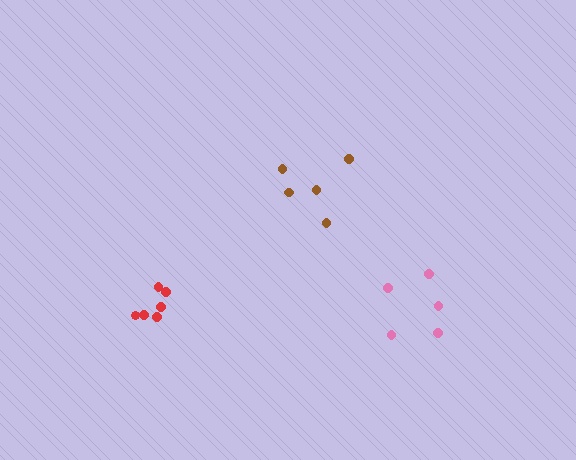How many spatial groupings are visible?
There are 3 spatial groupings.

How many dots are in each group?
Group 1: 5 dots, Group 2: 6 dots, Group 3: 5 dots (16 total).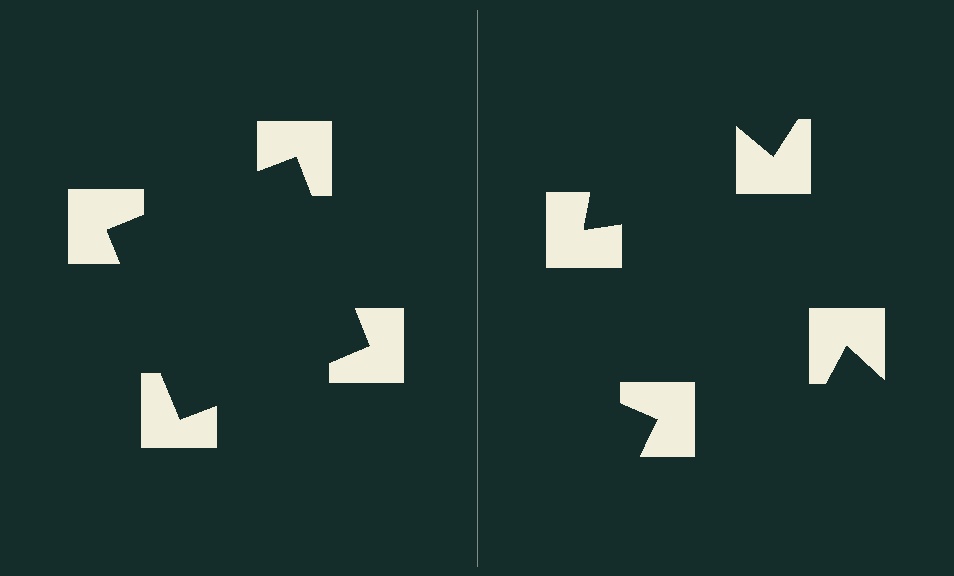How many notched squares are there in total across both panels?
8 — 4 on each side.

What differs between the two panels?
The notched squares are positioned identically on both sides; only the wedge orientations differ. On the left they align to a square; on the right they are misaligned.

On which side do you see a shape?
An illusory square appears on the left side. On the right side the wedge cuts are rotated, so no coherent shape forms.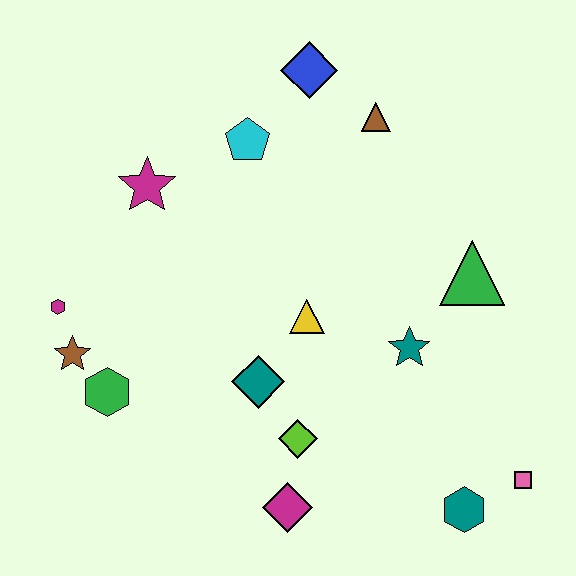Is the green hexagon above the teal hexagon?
Yes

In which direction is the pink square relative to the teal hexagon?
The pink square is to the right of the teal hexagon.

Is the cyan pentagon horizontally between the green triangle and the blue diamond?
No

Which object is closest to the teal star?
The green triangle is closest to the teal star.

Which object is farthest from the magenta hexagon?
The pink square is farthest from the magenta hexagon.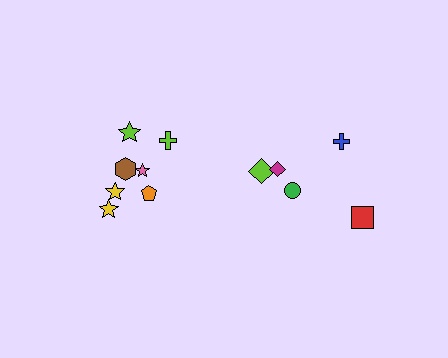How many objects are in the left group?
There are 7 objects.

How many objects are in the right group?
There are 5 objects.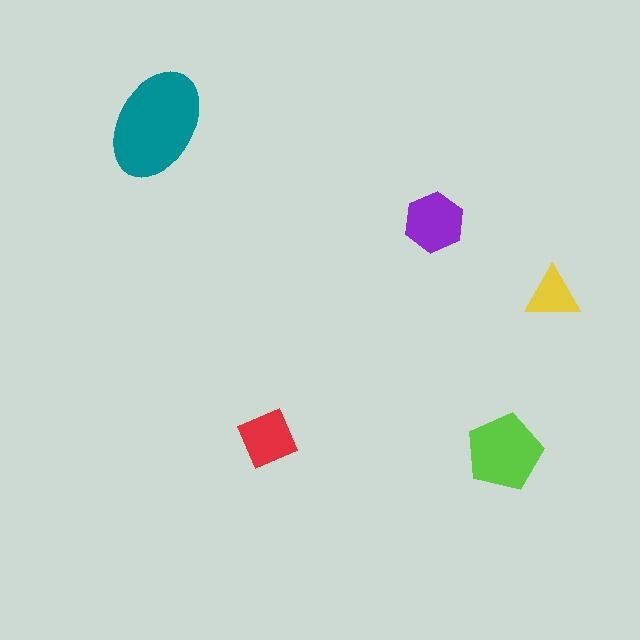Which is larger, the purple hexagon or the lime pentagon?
The lime pentagon.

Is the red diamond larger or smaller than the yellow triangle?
Larger.